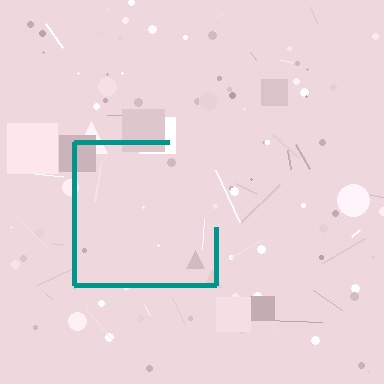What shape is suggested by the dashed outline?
The dashed outline suggests a square.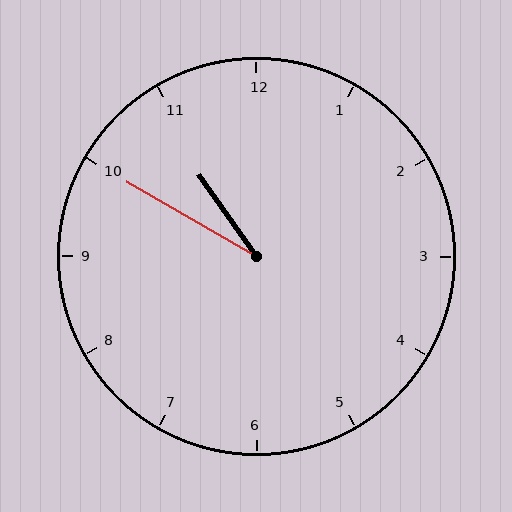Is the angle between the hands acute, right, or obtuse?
It is acute.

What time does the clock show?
10:50.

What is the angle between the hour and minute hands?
Approximately 25 degrees.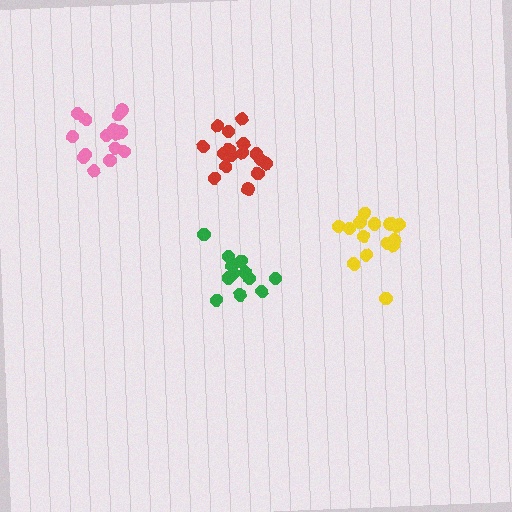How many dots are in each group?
Group 1: 15 dots, Group 2: 16 dots, Group 3: 15 dots, Group 4: 12 dots (58 total).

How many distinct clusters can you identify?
There are 4 distinct clusters.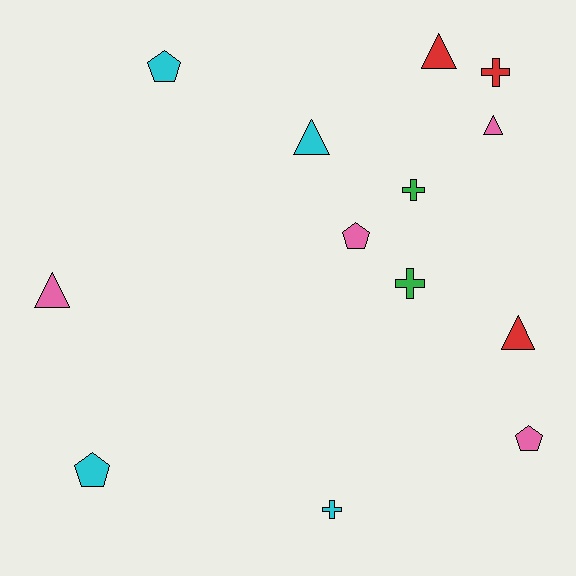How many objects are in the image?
There are 13 objects.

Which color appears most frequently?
Pink, with 4 objects.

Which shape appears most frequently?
Triangle, with 5 objects.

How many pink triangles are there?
There are 2 pink triangles.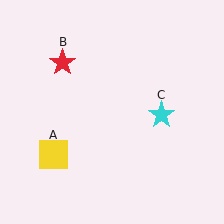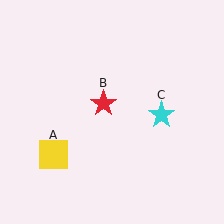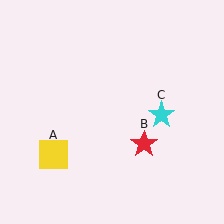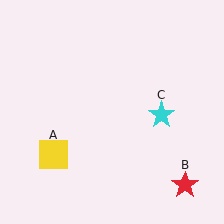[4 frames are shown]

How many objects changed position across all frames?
1 object changed position: red star (object B).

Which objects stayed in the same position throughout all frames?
Yellow square (object A) and cyan star (object C) remained stationary.